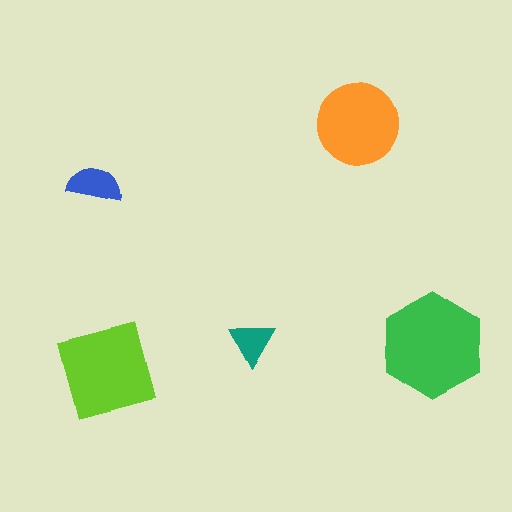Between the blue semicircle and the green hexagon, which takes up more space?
The green hexagon.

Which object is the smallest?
The teal triangle.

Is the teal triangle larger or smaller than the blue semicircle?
Smaller.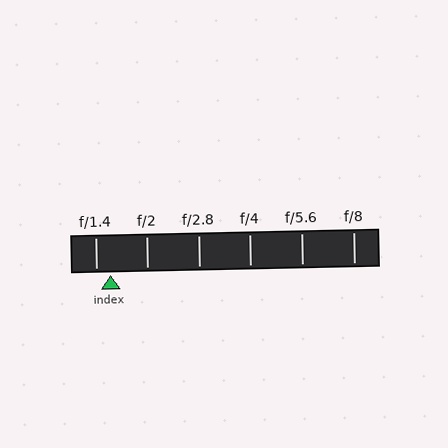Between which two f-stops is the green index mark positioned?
The index mark is between f/1.4 and f/2.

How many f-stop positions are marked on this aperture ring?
There are 6 f-stop positions marked.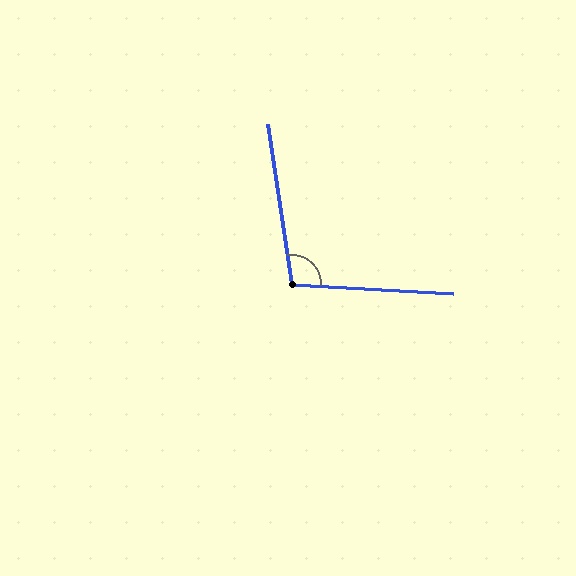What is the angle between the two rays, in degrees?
Approximately 102 degrees.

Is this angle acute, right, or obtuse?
It is obtuse.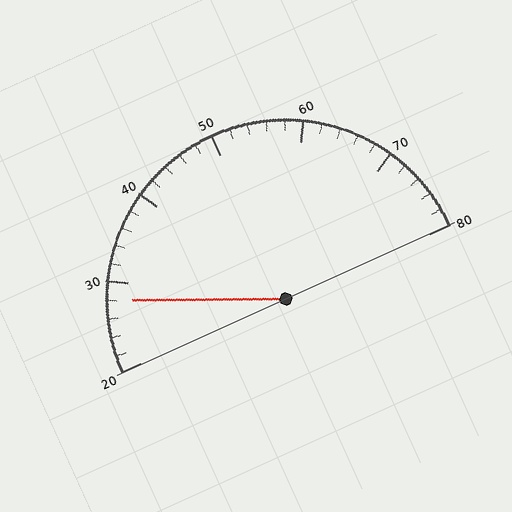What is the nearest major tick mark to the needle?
The nearest major tick mark is 30.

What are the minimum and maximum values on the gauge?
The gauge ranges from 20 to 80.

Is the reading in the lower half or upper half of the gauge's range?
The reading is in the lower half of the range (20 to 80).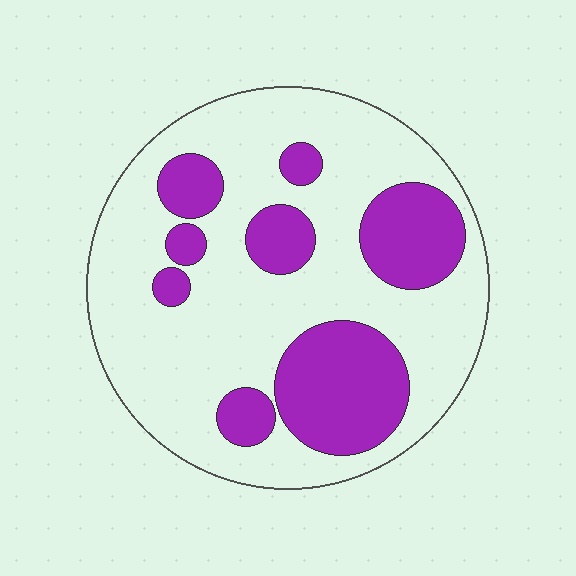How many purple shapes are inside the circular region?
8.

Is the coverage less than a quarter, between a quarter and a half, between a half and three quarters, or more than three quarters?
Between a quarter and a half.